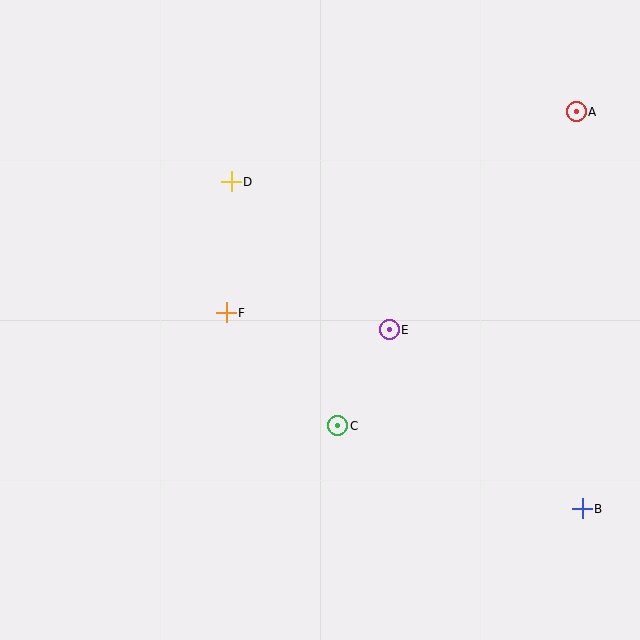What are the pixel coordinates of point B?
Point B is at (582, 509).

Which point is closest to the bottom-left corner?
Point F is closest to the bottom-left corner.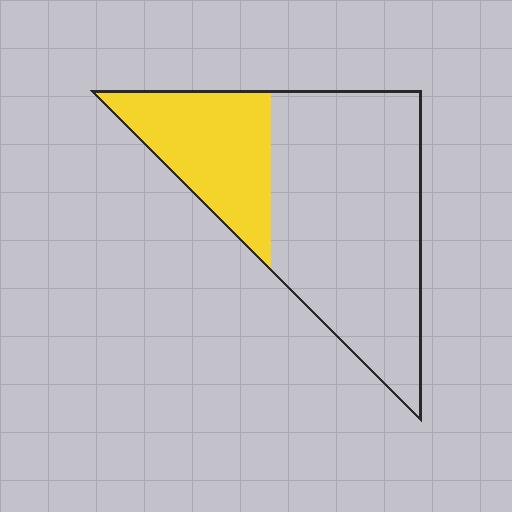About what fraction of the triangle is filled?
About one third (1/3).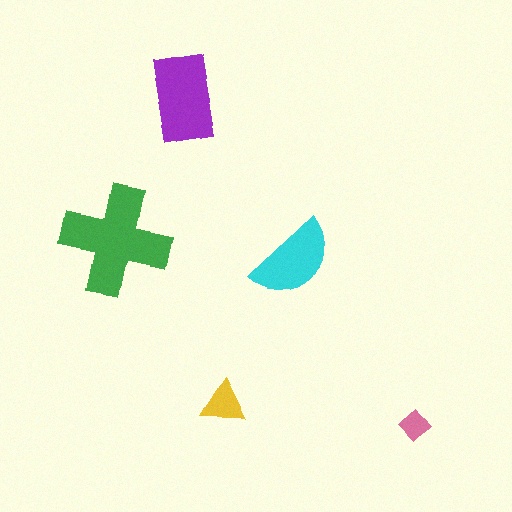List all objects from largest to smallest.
The green cross, the purple rectangle, the cyan semicircle, the yellow triangle, the pink diamond.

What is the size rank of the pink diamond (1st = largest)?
5th.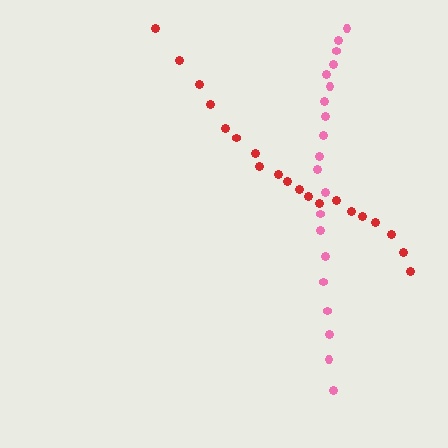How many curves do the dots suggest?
There are 2 distinct paths.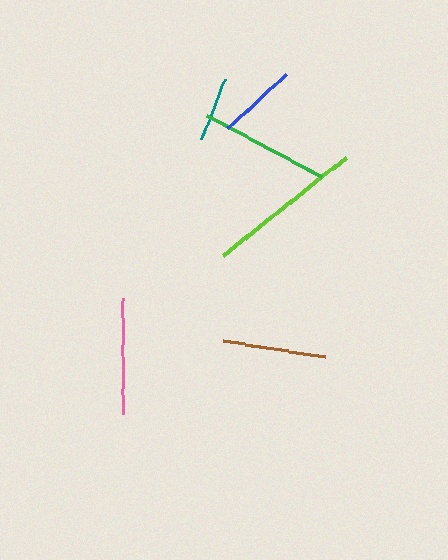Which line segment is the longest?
The lime line is the longest at approximately 157 pixels.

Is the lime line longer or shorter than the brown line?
The lime line is longer than the brown line.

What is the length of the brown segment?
The brown segment is approximately 105 pixels long.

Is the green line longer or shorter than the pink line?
The green line is longer than the pink line.